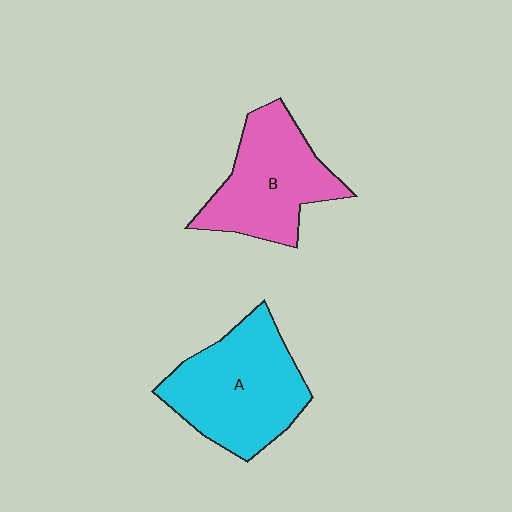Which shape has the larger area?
Shape A (cyan).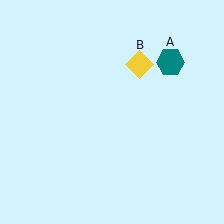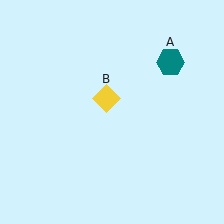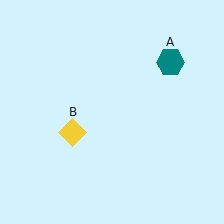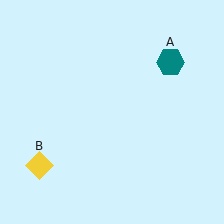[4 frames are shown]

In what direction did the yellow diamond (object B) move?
The yellow diamond (object B) moved down and to the left.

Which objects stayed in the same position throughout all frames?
Teal hexagon (object A) remained stationary.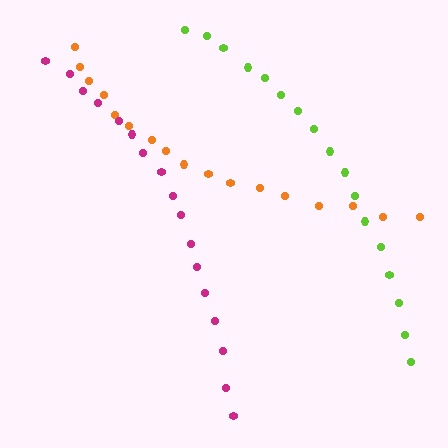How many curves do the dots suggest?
There are 3 distinct paths.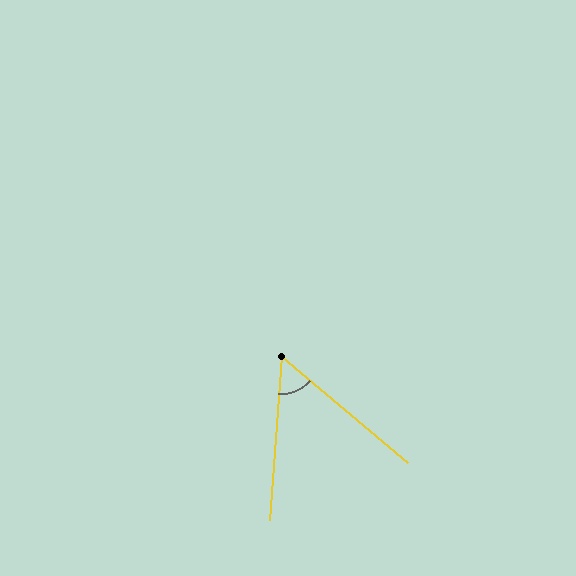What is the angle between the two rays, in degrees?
Approximately 54 degrees.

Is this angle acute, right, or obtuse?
It is acute.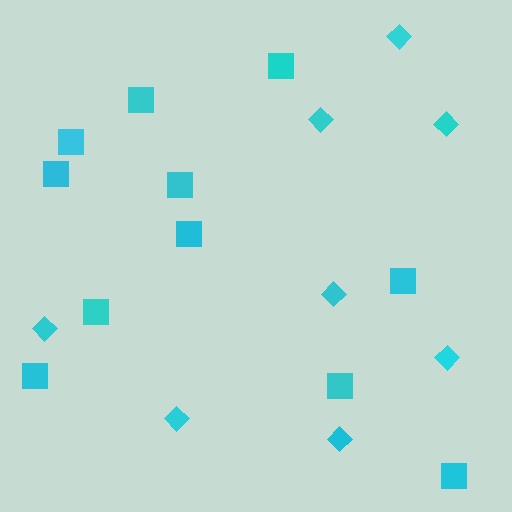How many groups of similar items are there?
There are 2 groups: one group of squares (11) and one group of diamonds (8).